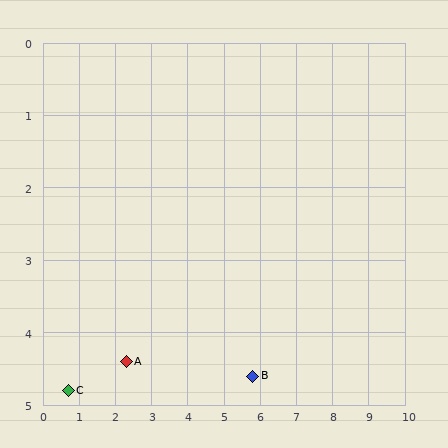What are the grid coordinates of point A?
Point A is at approximately (2.3, 4.4).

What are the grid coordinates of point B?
Point B is at approximately (5.8, 4.6).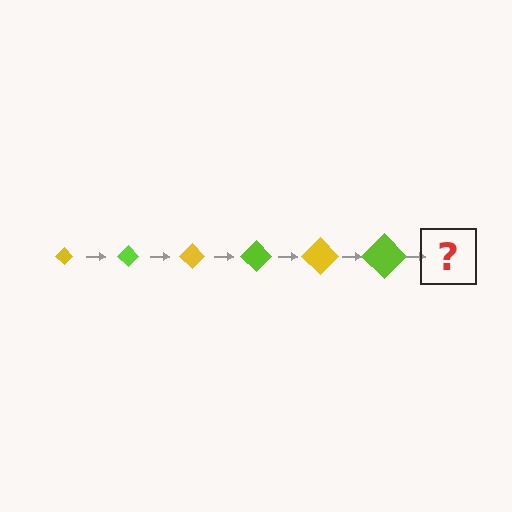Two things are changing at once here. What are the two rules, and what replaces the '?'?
The two rules are that the diamond grows larger each step and the color cycles through yellow and lime. The '?' should be a yellow diamond, larger than the previous one.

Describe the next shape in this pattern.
It should be a yellow diamond, larger than the previous one.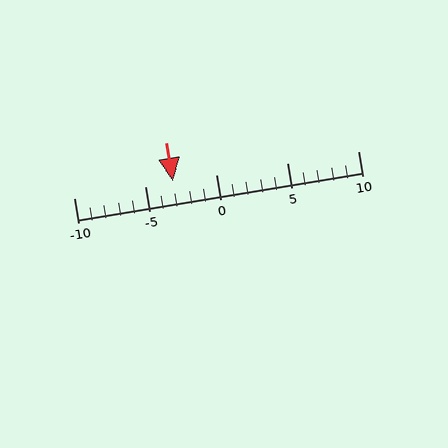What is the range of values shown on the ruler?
The ruler shows values from -10 to 10.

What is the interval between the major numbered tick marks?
The major tick marks are spaced 5 units apart.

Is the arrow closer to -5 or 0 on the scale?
The arrow is closer to -5.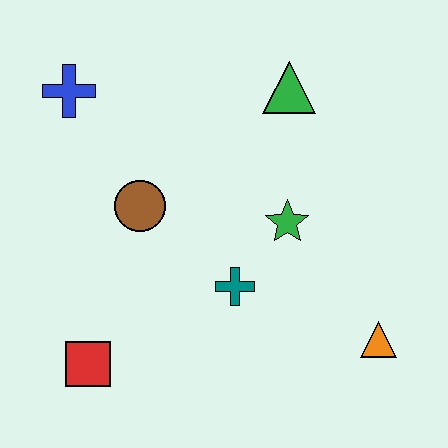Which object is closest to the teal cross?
The green star is closest to the teal cross.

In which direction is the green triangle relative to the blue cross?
The green triangle is to the right of the blue cross.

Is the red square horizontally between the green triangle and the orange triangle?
No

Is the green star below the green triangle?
Yes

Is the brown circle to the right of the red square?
Yes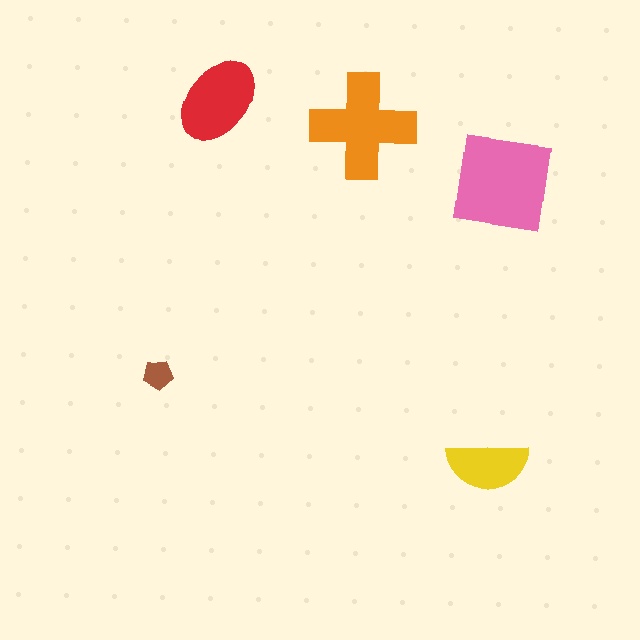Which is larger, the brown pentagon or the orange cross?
The orange cross.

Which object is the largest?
The pink square.